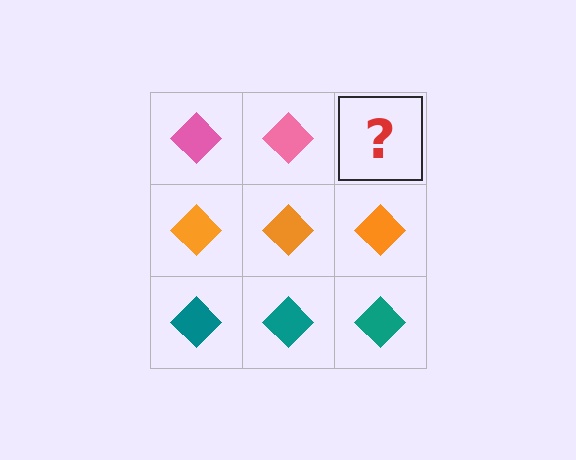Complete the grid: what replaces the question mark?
The question mark should be replaced with a pink diamond.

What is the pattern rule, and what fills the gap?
The rule is that each row has a consistent color. The gap should be filled with a pink diamond.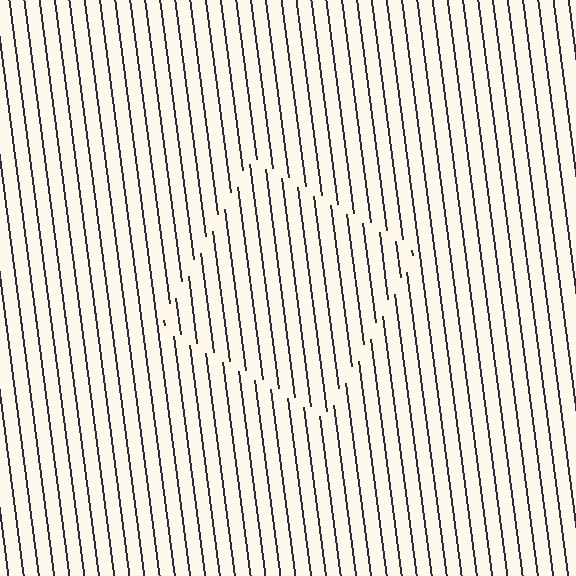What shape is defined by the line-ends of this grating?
An illusory square. The interior of the shape contains the same grating, shifted by half a period — the contour is defined by the phase discontinuity where line-ends from the inner and outer gratings abut.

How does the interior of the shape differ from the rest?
The interior of the shape contains the same grating, shifted by half a period — the contour is defined by the phase discontinuity where line-ends from the inner and outer gratings abut.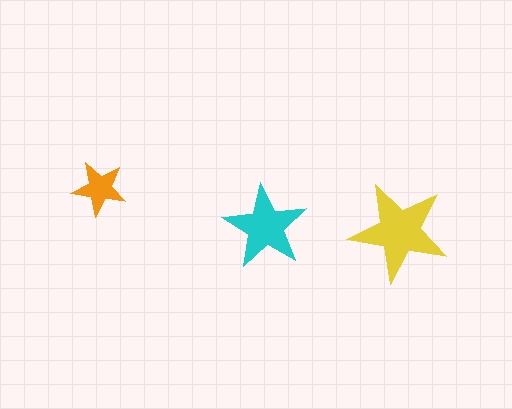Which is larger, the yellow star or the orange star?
The yellow one.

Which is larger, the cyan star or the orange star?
The cyan one.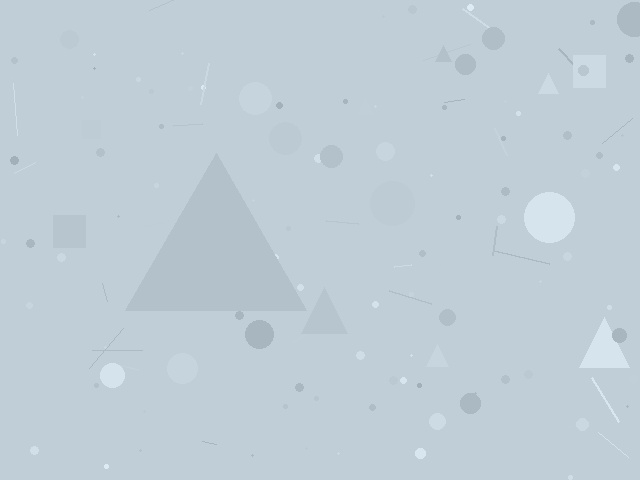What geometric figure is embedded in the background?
A triangle is embedded in the background.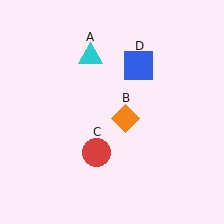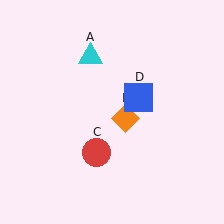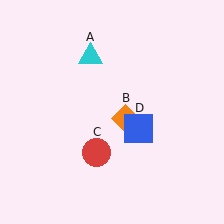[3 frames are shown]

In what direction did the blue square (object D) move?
The blue square (object D) moved down.